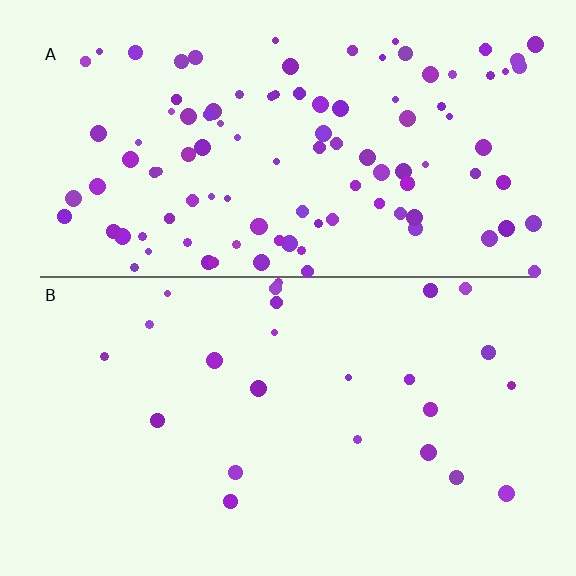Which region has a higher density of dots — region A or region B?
A (the top).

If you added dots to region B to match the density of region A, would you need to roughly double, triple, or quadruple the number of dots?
Approximately quadruple.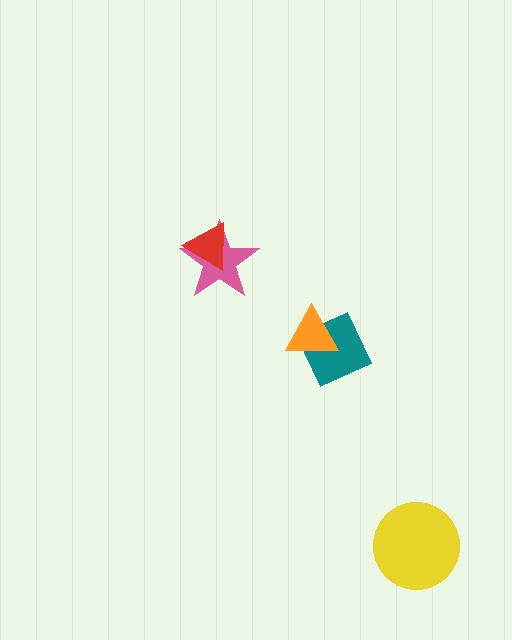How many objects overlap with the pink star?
1 object overlaps with the pink star.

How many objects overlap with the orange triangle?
1 object overlaps with the orange triangle.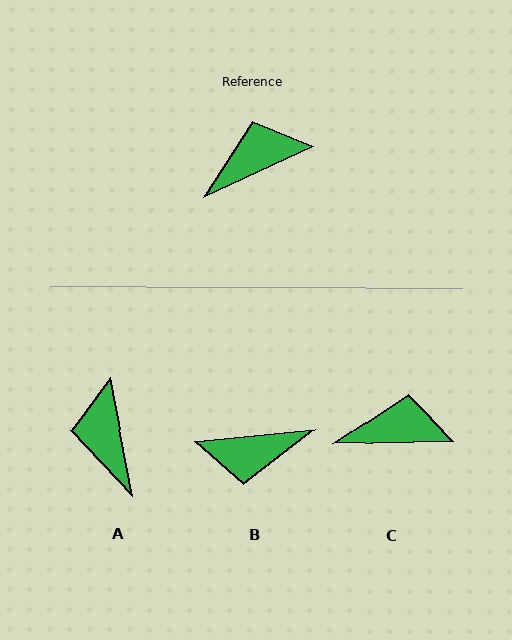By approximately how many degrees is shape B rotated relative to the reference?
Approximately 161 degrees counter-clockwise.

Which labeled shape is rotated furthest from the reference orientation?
B, about 161 degrees away.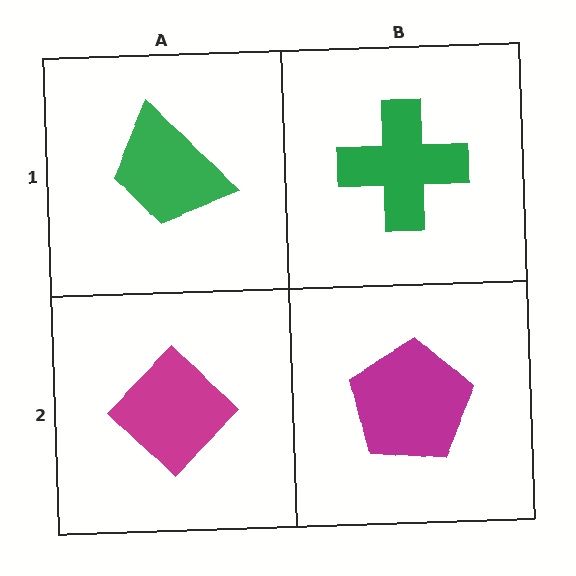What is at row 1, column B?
A green cross.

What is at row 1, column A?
A green trapezoid.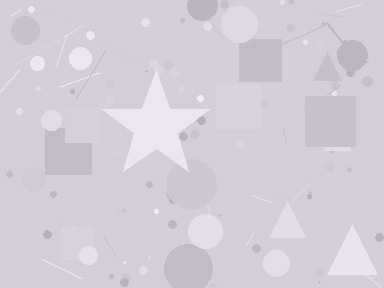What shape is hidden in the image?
A star is hidden in the image.